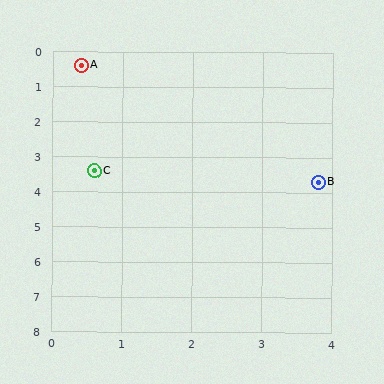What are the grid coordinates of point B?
Point B is at approximately (3.8, 3.7).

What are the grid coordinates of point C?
Point C is at approximately (0.6, 3.4).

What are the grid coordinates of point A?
Point A is at approximately (0.4, 0.4).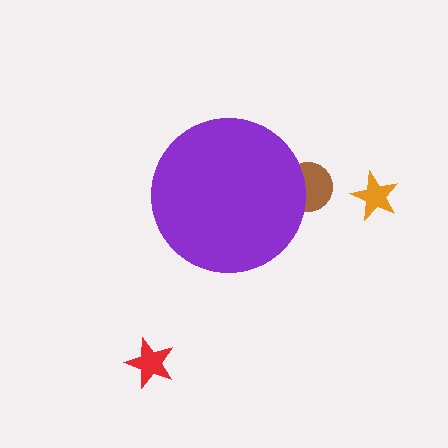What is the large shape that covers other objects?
A purple circle.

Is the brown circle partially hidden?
Yes, the brown circle is partially hidden behind the purple circle.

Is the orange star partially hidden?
No, the orange star is fully visible.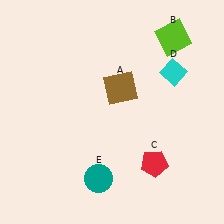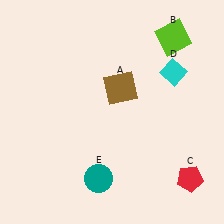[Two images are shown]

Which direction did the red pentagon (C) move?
The red pentagon (C) moved right.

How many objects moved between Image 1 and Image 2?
1 object moved between the two images.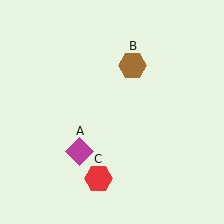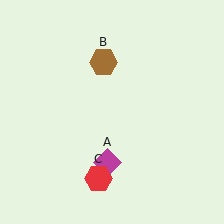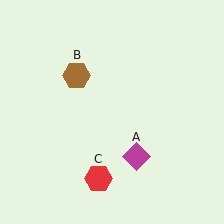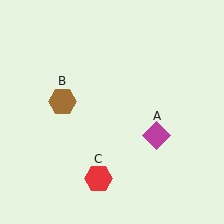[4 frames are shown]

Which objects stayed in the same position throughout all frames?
Red hexagon (object C) remained stationary.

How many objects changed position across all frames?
2 objects changed position: magenta diamond (object A), brown hexagon (object B).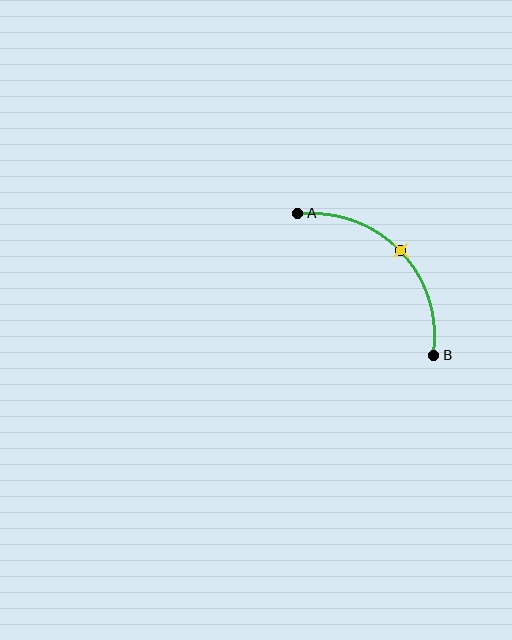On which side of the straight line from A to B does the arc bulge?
The arc bulges above and to the right of the straight line connecting A and B.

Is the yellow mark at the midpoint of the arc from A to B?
Yes. The yellow mark lies on the arc at equal arc-length from both A and B — it is the arc midpoint.